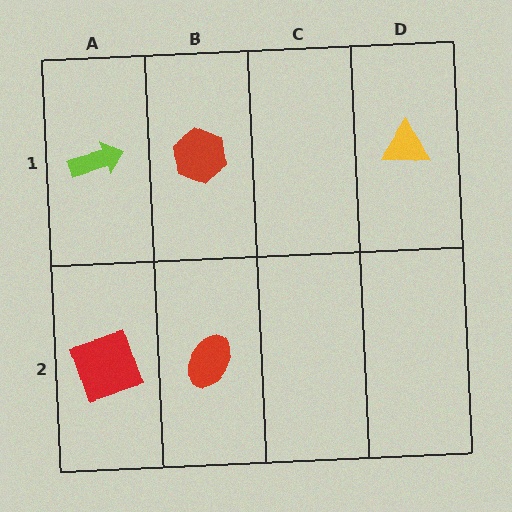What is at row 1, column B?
A red hexagon.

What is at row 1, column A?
A lime arrow.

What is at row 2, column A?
A red square.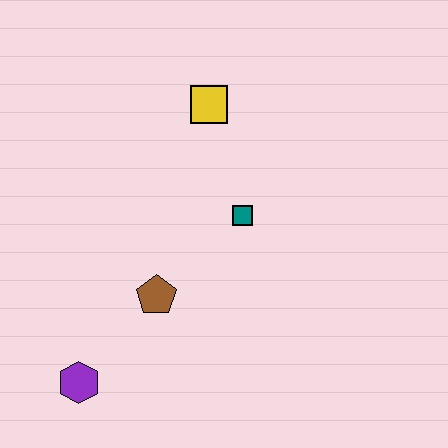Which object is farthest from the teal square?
The purple hexagon is farthest from the teal square.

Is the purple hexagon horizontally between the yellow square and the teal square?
No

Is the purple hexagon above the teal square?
No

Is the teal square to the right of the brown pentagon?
Yes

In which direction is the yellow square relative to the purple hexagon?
The yellow square is above the purple hexagon.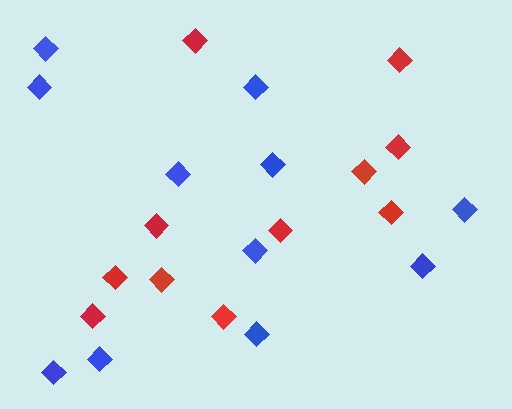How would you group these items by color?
There are 2 groups: one group of red diamonds (11) and one group of blue diamonds (11).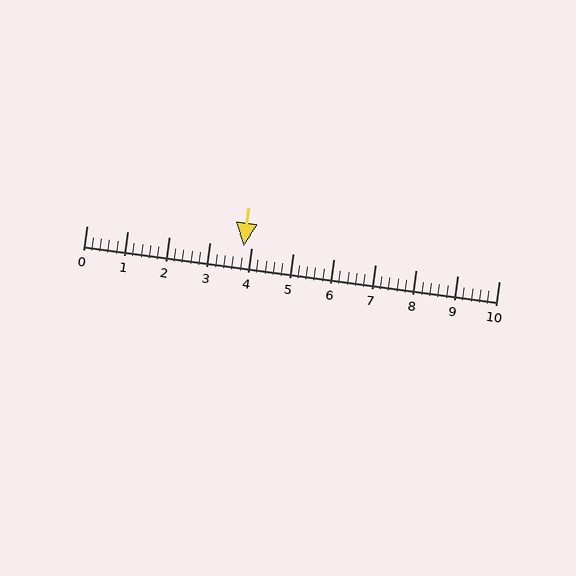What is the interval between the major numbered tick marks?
The major tick marks are spaced 1 units apart.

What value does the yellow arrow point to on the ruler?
The yellow arrow points to approximately 3.8.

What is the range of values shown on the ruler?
The ruler shows values from 0 to 10.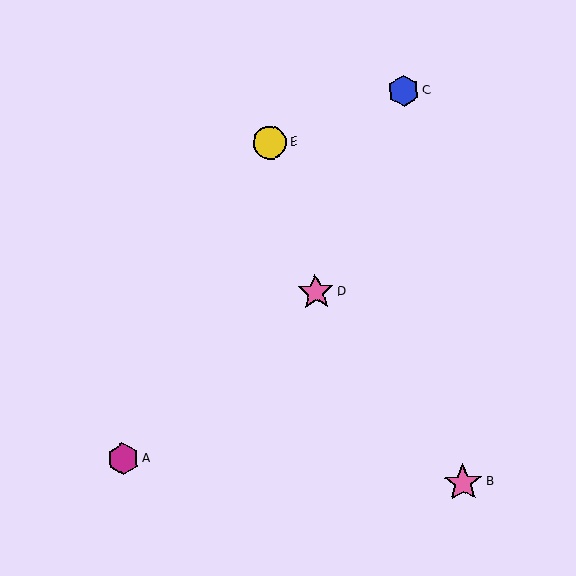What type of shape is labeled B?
Shape B is a pink star.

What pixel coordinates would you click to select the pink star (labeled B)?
Click at (463, 483) to select the pink star B.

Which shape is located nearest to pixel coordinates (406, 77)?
The blue hexagon (labeled C) at (404, 91) is nearest to that location.